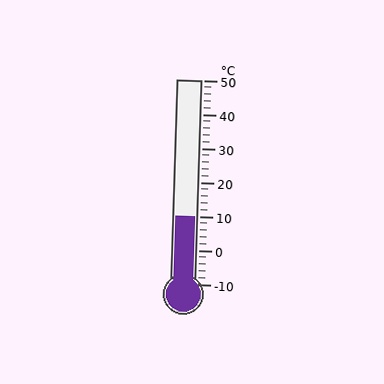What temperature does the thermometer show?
The thermometer shows approximately 10°C.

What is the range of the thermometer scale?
The thermometer scale ranges from -10°C to 50°C.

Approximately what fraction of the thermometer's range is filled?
The thermometer is filled to approximately 35% of its range.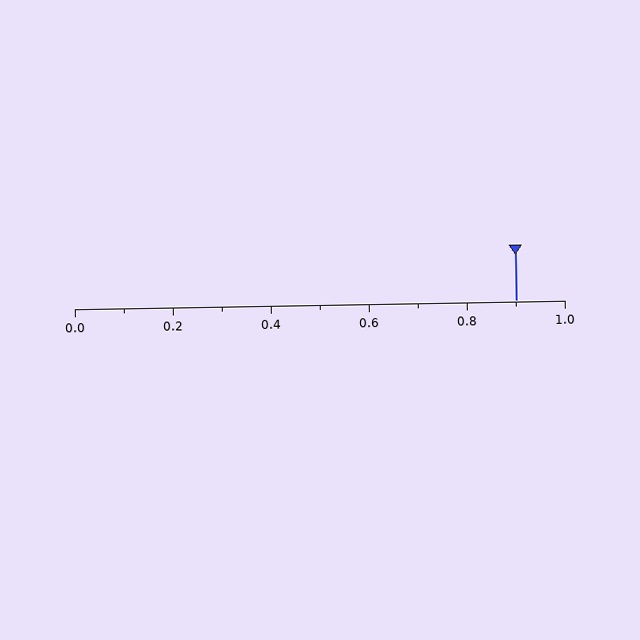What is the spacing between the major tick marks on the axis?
The major ticks are spaced 0.2 apart.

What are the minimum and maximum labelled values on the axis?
The axis runs from 0.0 to 1.0.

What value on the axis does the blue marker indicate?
The marker indicates approximately 0.9.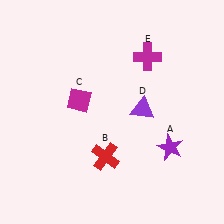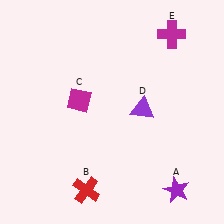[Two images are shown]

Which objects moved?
The objects that moved are: the purple star (A), the red cross (B), the magenta cross (E).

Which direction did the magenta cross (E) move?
The magenta cross (E) moved right.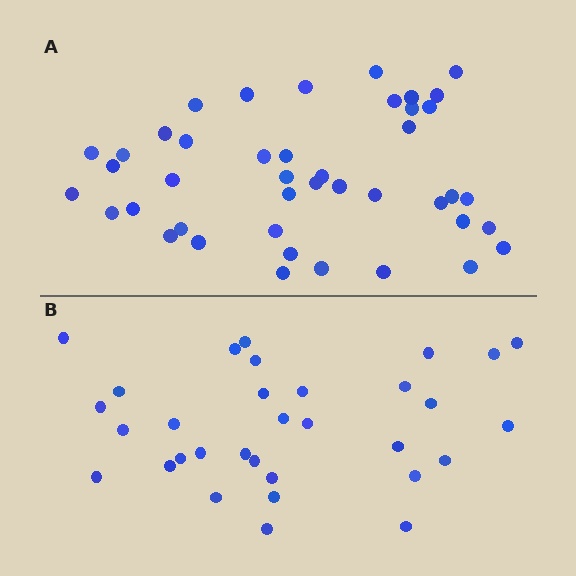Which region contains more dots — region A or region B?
Region A (the top region) has more dots.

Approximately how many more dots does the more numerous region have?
Region A has roughly 12 or so more dots than region B.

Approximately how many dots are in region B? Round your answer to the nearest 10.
About 30 dots. (The exact count is 32, which rounds to 30.)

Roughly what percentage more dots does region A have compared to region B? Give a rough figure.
About 35% more.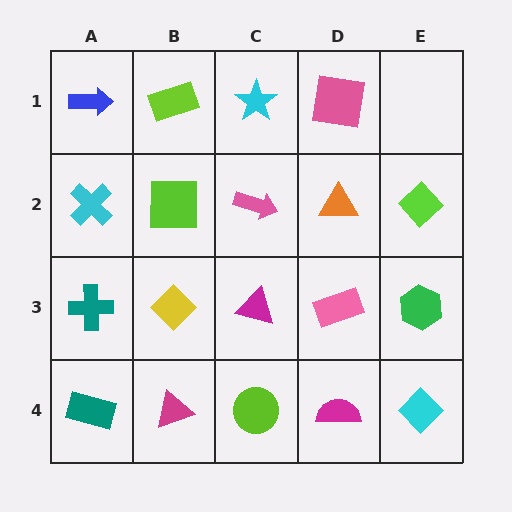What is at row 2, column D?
An orange triangle.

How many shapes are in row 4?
5 shapes.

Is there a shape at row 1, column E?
No, that cell is empty.